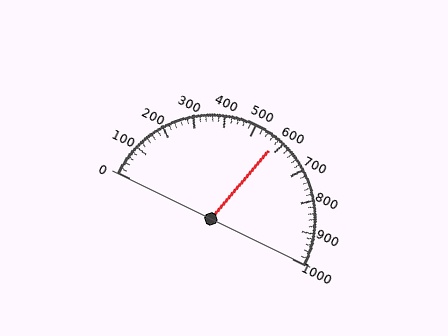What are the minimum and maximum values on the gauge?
The gauge ranges from 0 to 1000.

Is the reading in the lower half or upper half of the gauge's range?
The reading is in the upper half of the range (0 to 1000).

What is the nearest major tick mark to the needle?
The nearest major tick mark is 600.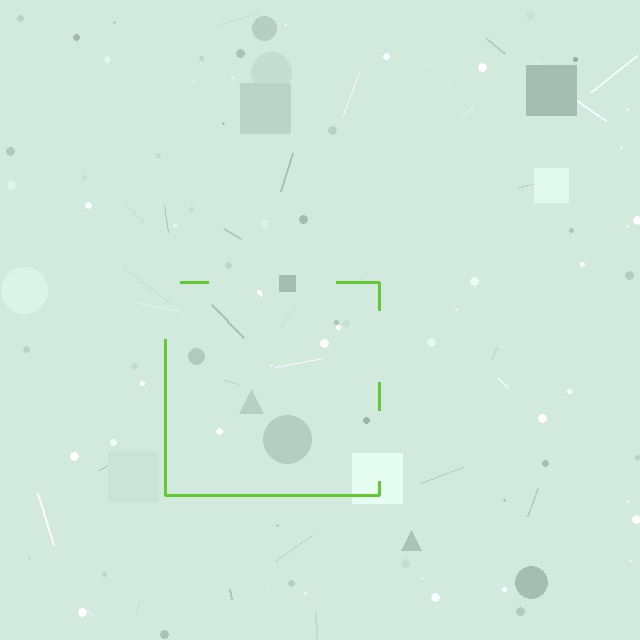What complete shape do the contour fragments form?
The contour fragments form a square.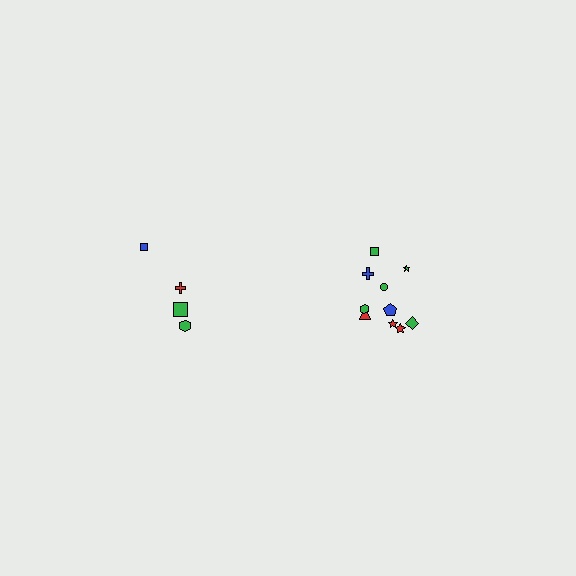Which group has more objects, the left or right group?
The right group.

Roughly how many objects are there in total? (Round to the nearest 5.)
Roughly 15 objects in total.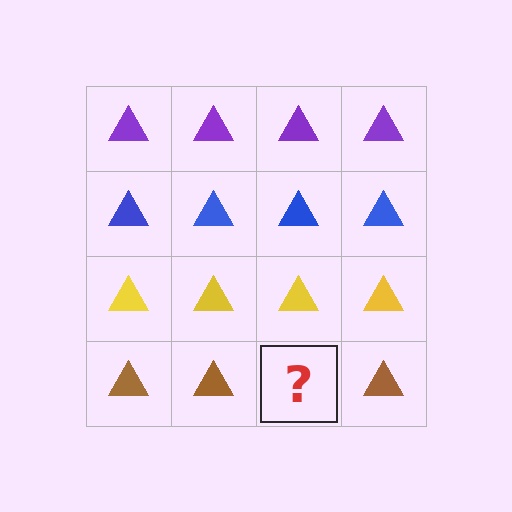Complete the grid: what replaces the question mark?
The question mark should be replaced with a brown triangle.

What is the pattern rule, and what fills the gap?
The rule is that each row has a consistent color. The gap should be filled with a brown triangle.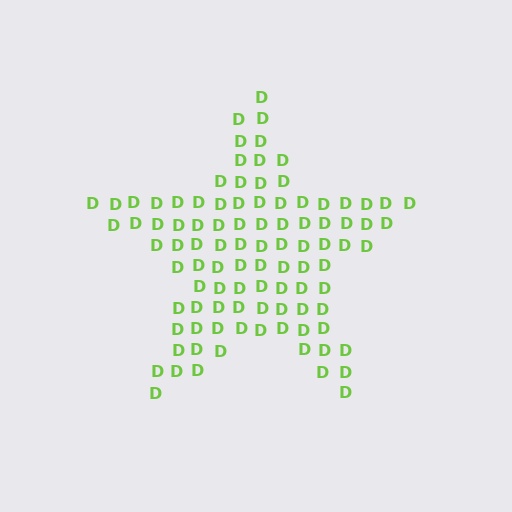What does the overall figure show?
The overall figure shows a star.